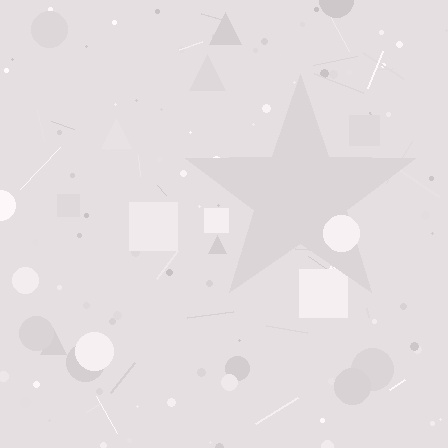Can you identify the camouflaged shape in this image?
The camouflaged shape is a star.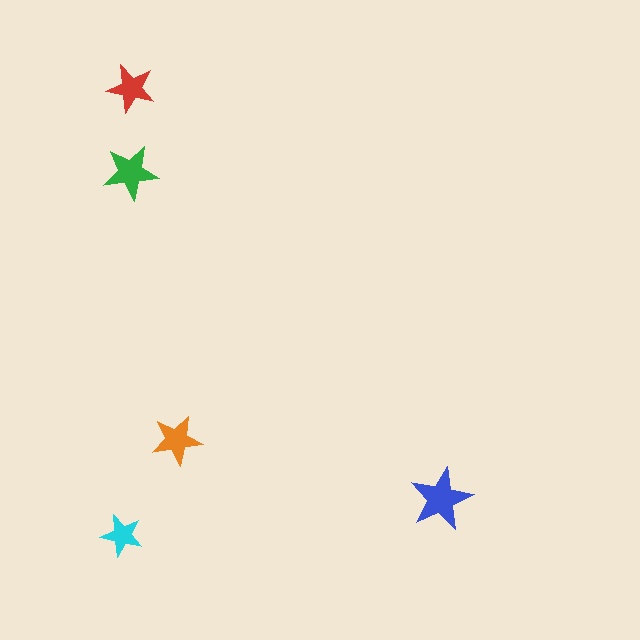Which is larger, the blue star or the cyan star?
The blue one.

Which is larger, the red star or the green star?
The green one.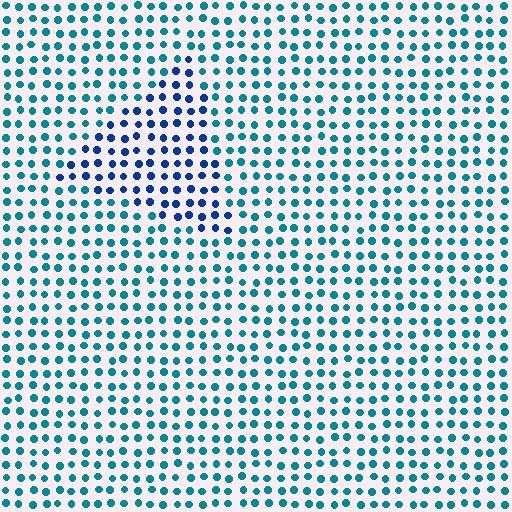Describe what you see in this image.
The image is filled with small teal elements in a uniform arrangement. A triangle-shaped region is visible where the elements are tinted to a slightly different hue, forming a subtle color boundary.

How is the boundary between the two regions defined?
The boundary is defined purely by a slight shift in hue (about 34 degrees). Spacing, size, and orientation are identical on both sides.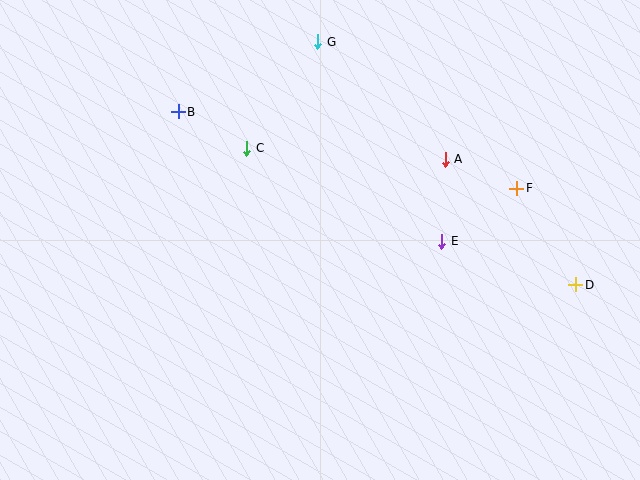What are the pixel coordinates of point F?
Point F is at (517, 188).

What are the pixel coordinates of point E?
Point E is at (442, 241).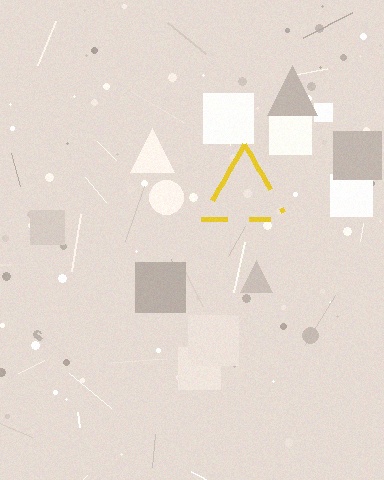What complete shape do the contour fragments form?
The contour fragments form a triangle.